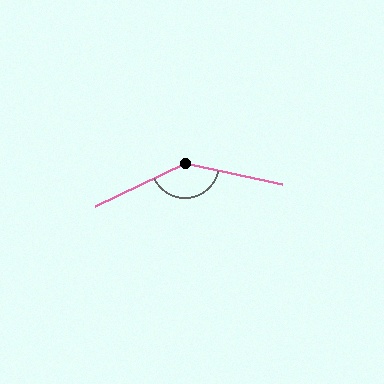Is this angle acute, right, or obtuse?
It is obtuse.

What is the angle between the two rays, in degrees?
Approximately 142 degrees.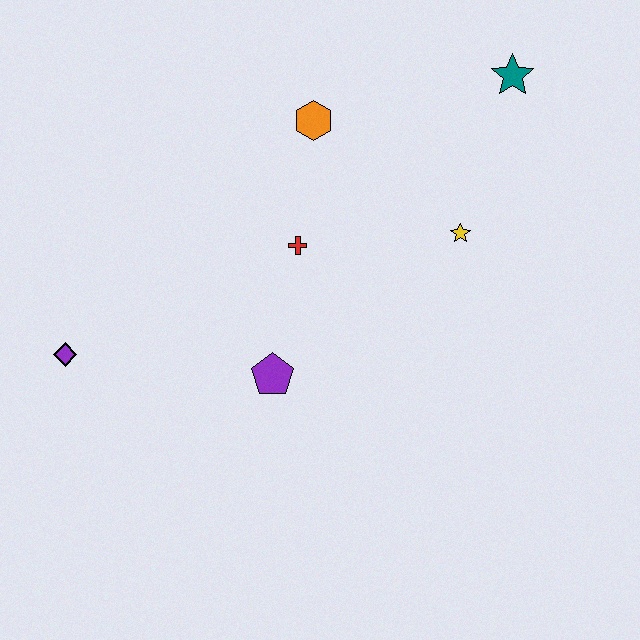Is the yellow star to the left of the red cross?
No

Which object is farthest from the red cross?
The teal star is farthest from the red cross.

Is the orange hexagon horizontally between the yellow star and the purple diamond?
Yes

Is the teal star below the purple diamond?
No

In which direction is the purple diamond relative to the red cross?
The purple diamond is to the left of the red cross.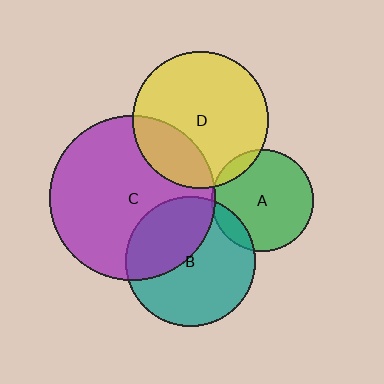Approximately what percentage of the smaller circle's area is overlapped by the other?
Approximately 5%.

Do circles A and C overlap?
Yes.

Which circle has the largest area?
Circle C (purple).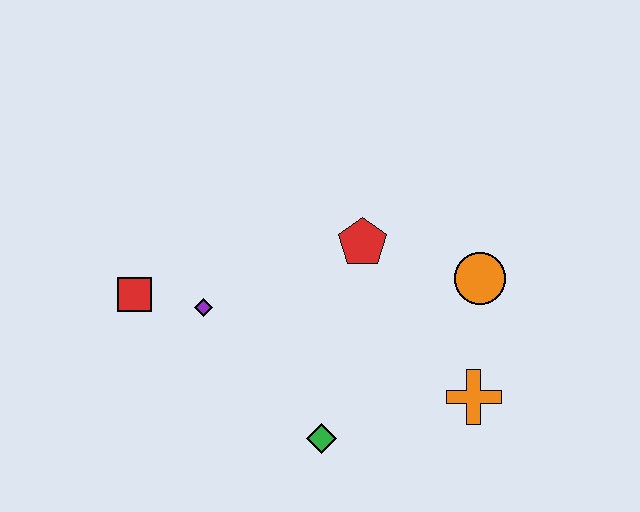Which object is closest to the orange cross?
The orange circle is closest to the orange cross.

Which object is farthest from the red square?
The orange cross is farthest from the red square.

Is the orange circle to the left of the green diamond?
No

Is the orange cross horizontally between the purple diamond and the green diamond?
No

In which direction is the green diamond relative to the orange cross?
The green diamond is to the left of the orange cross.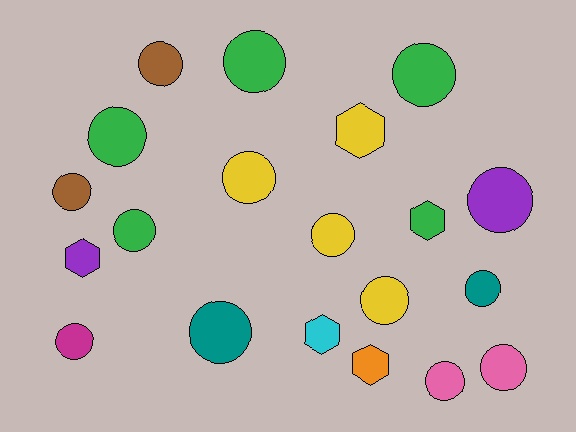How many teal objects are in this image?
There are 2 teal objects.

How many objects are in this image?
There are 20 objects.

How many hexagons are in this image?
There are 5 hexagons.